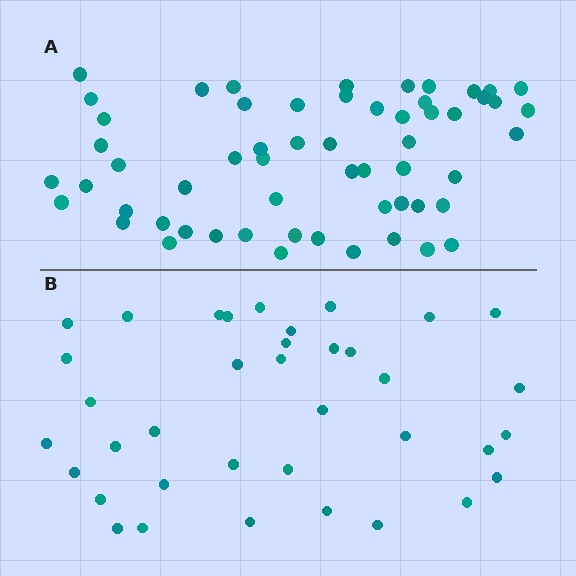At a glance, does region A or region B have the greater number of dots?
Region A (the top region) has more dots.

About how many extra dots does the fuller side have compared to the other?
Region A has approximately 20 more dots than region B.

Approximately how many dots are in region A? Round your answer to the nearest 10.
About 60 dots. (The exact count is 58, which rounds to 60.)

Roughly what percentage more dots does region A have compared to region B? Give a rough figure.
About 55% more.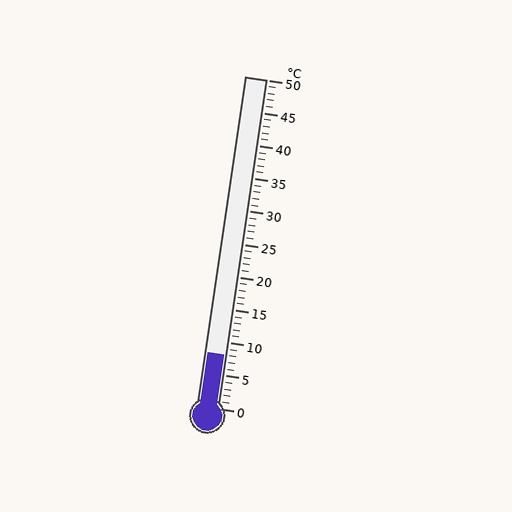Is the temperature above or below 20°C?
The temperature is below 20°C.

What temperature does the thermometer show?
The thermometer shows approximately 8°C.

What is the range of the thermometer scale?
The thermometer scale ranges from 0°C to 50°C.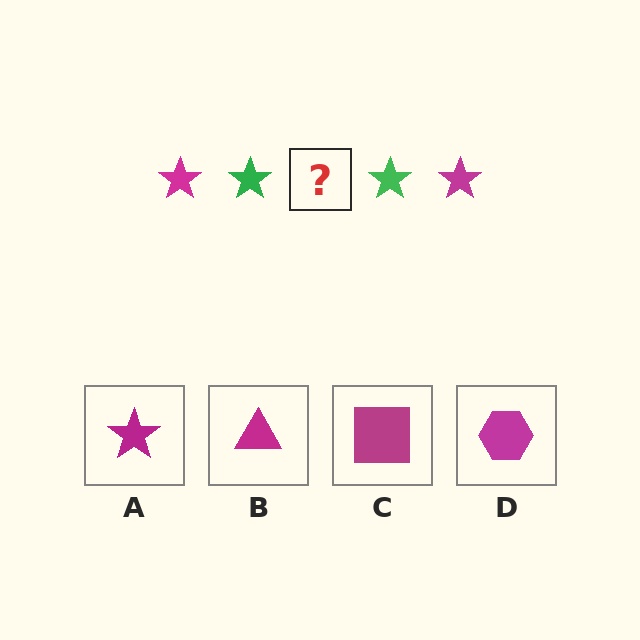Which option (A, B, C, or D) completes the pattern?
A.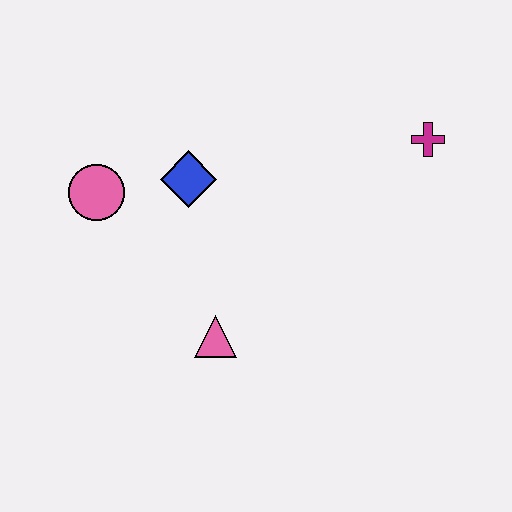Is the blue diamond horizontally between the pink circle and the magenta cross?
Yes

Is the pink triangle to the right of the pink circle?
Yes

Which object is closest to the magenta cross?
The blue diamond is closest to the magenta cross.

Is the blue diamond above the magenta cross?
No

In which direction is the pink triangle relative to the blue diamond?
The pink triangle is below the blue diamond.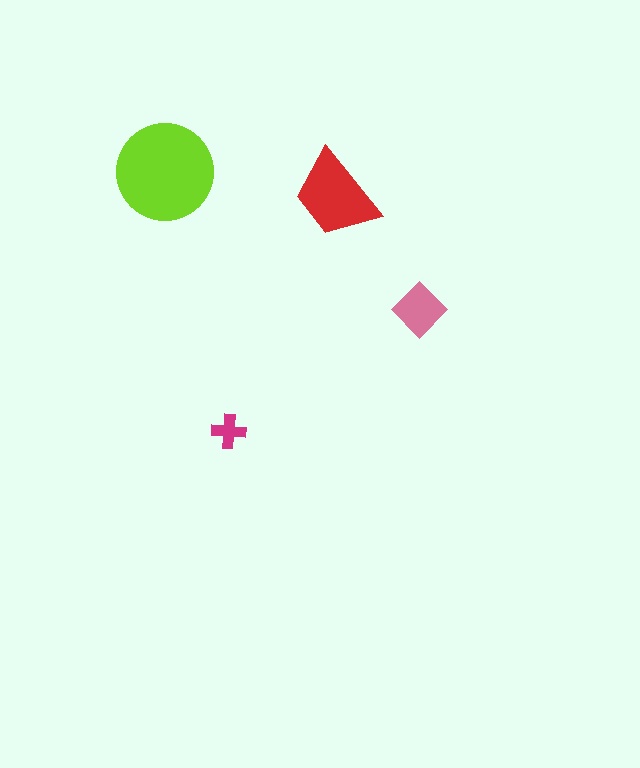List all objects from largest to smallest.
The lime circle, the red trapezoid, the pink diamond, the magenta cross.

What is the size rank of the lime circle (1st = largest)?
1st.